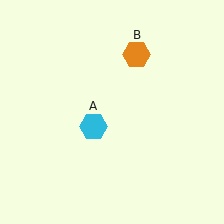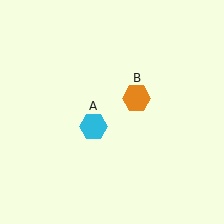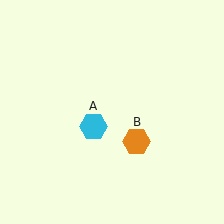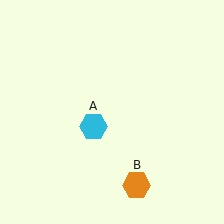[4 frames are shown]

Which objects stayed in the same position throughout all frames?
Cyan hexagon (object A) remained stationary.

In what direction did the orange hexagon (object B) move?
The orange hexagon (object B) moved down.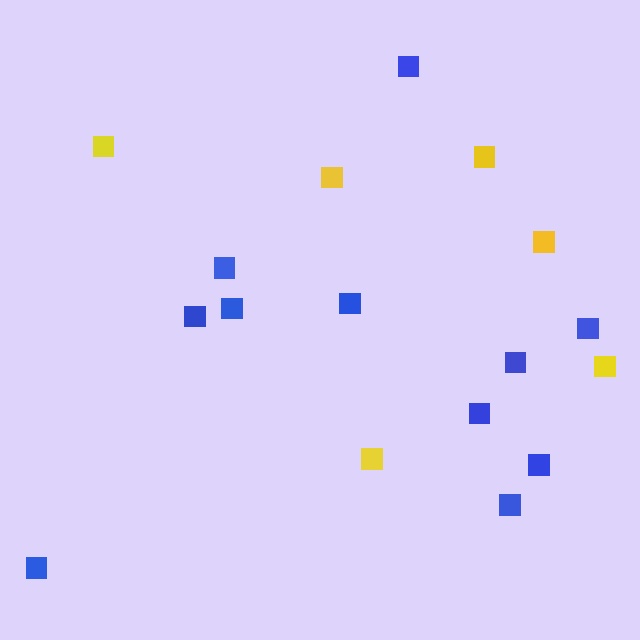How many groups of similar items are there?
There are 2 groups: one group of blue squares (11) and one group of yellow squares (6).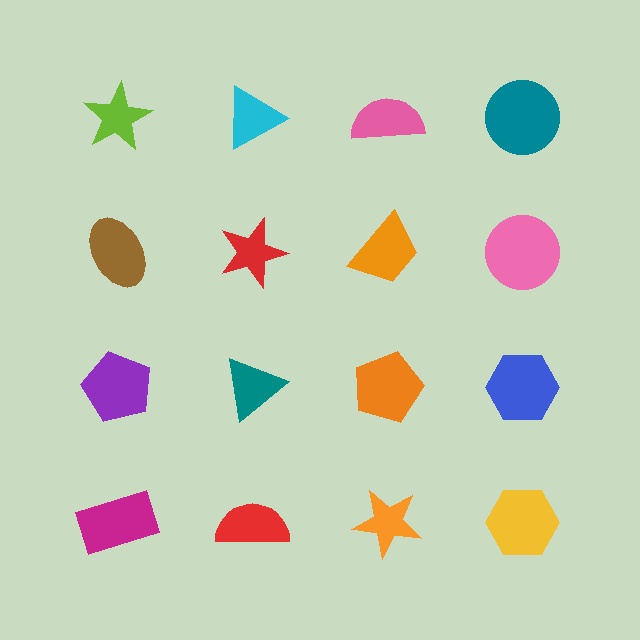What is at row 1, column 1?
A lime star.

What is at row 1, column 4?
A teal circle.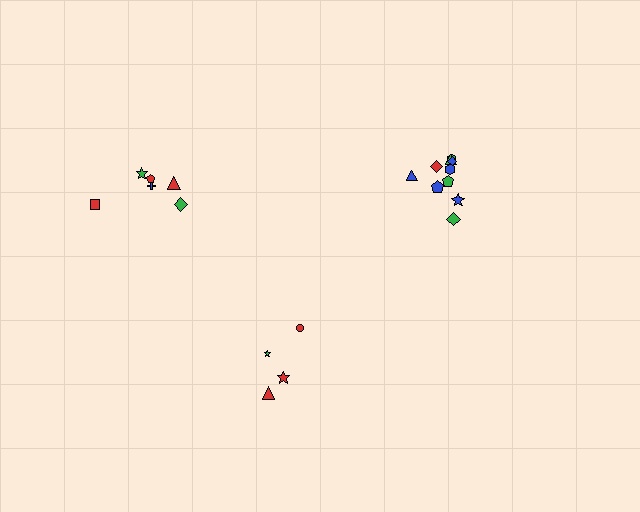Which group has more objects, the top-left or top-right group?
The top-right group.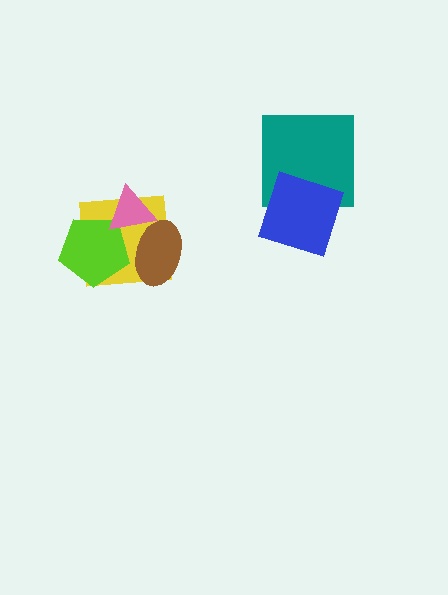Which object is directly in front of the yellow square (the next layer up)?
The lime pentagon is directly in front of the yellow square.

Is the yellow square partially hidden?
Yes, it is partially covered by another shape.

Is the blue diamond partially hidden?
No, no other shape covers it.